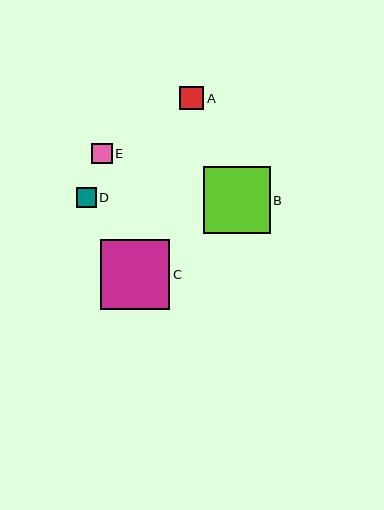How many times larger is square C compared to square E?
Square C is approximately 3.5 times the size of square E.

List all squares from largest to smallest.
From largest to smallest: C, B, A, D, E.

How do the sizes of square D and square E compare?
Square D and square E are approximately the same size.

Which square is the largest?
Square C is the largest with a size of approximately 70 pixels.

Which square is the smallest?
Square E is the smallest with a size of approximately 20 pixels.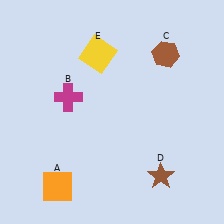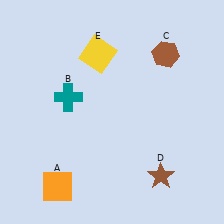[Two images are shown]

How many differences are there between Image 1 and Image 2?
There is 1 difference between the two images.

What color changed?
The cross (B) changed from magenta in Image 1 to teal in Image 2.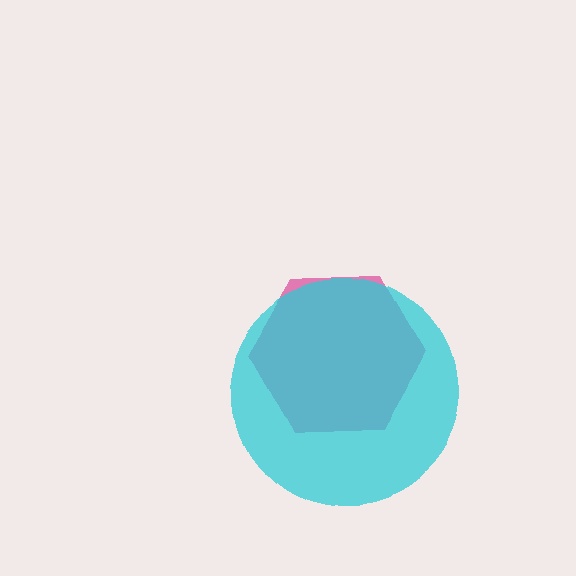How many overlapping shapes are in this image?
There are 2 overlapping shapes in the image.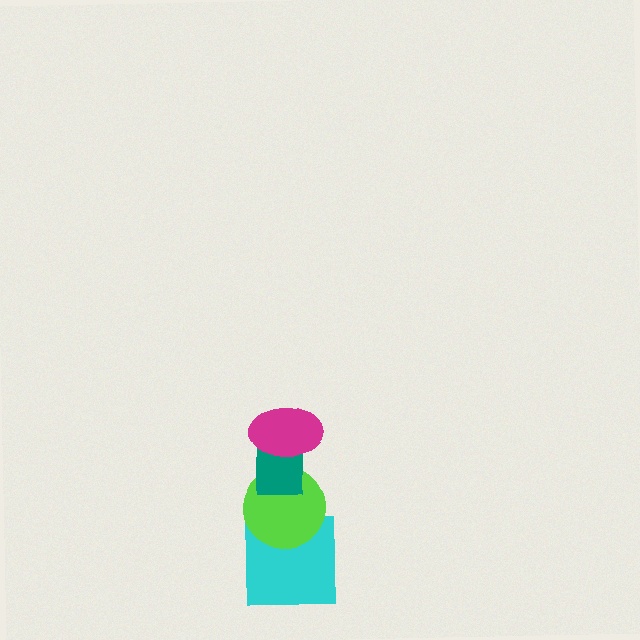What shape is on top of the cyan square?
The lime circle is on top of the cyan square.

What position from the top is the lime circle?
The lime circle is 3rd from the top.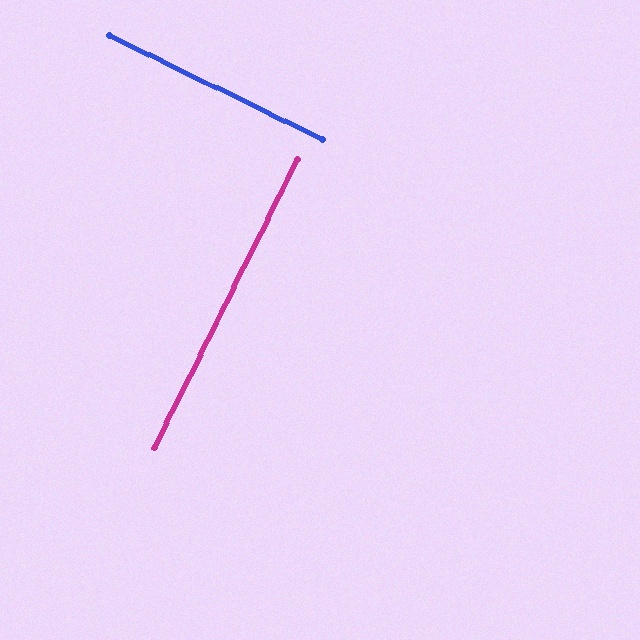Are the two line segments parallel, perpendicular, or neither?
Perpendicular — they meet at approximately 90°.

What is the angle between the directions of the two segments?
Approximately 90 degrees.